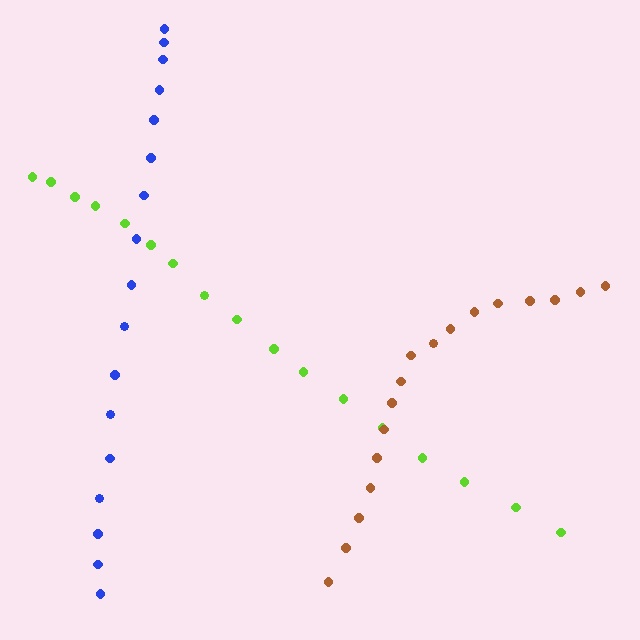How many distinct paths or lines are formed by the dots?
There are 3 distinct paths.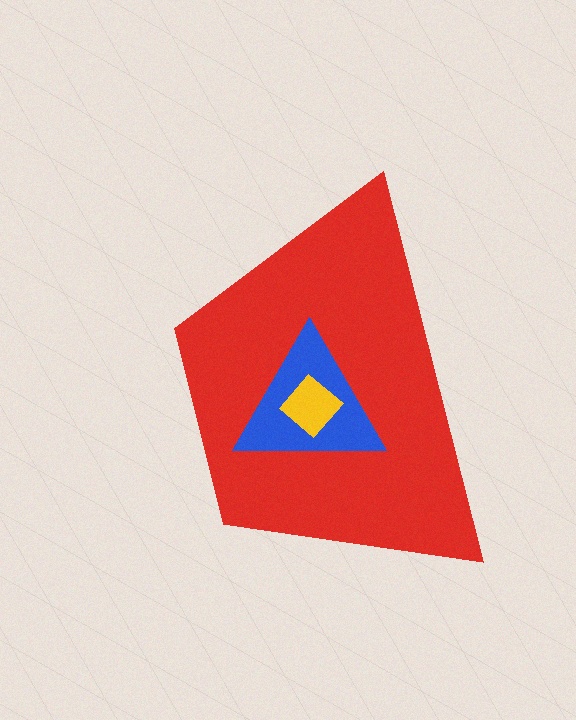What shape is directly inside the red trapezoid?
The blue triangle.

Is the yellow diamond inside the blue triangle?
Yes.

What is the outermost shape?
The red trapezoid.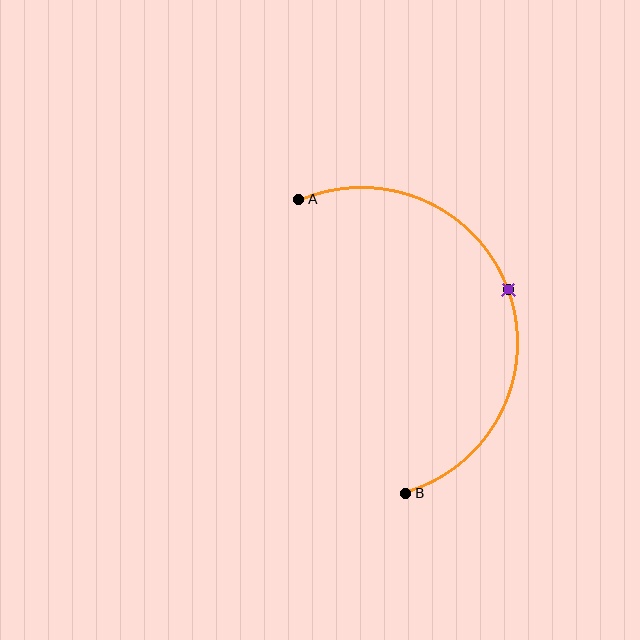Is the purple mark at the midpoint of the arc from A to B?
Yes. The purple mark lies on the arc at equal arc-length from both A and B — it is the arc midpoint.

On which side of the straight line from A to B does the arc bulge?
The arc bulges to the right of the straight line connecting A and B.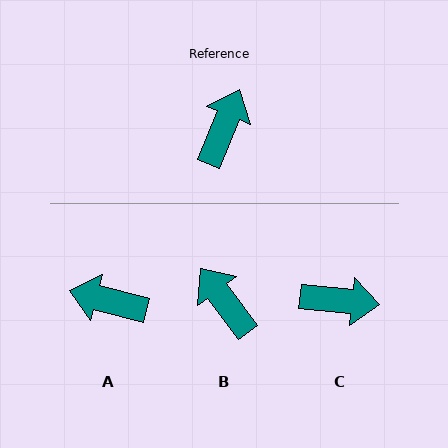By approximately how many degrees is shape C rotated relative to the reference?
Approximately 73 degrees clockwise.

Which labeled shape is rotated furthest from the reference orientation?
A, about 98 degrees away.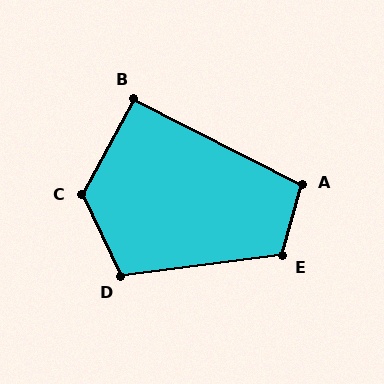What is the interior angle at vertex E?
Approximately 113 degrees (obtuse).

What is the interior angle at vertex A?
Approximately 102 degrees (obtuse).